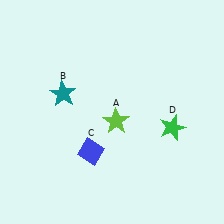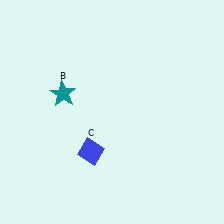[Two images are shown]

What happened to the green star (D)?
The green star (D) was removed in Image 2. It was in the bottom-right area of Image 1.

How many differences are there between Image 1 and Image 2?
There are 2 differences between the two images.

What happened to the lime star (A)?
The lime star (A) was removed in Image 2. It was in the bottom-right area of Image 1.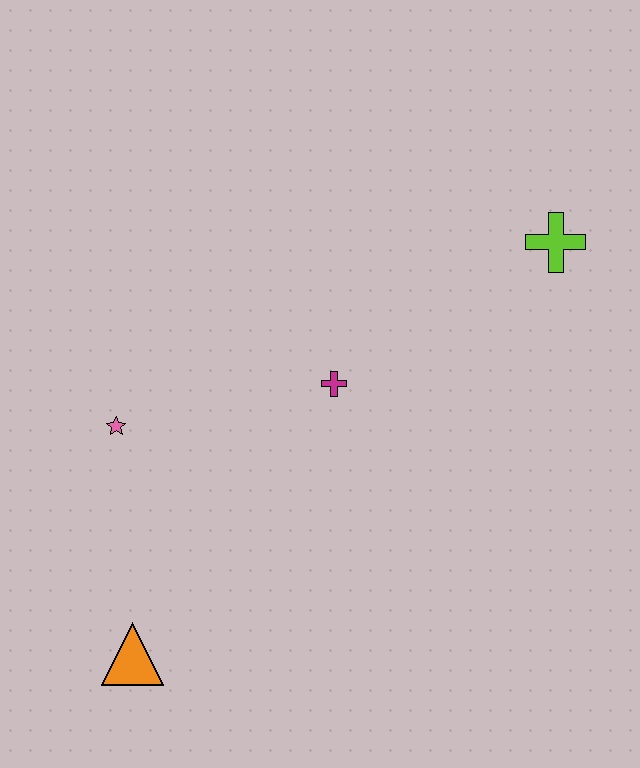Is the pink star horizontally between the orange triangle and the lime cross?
No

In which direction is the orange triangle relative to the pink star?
The orange triangle is below the pink star.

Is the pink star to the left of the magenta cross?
Yes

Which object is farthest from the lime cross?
The orange triangle is farthest from the lime cross.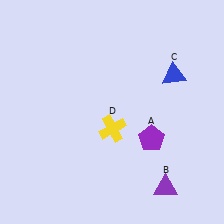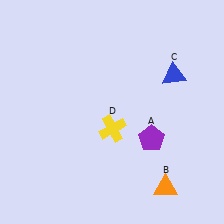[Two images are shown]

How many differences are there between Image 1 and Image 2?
There is 1 difference between the two images.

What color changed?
The triangle (B) changed from purple in Image 1 to orange in Image 2.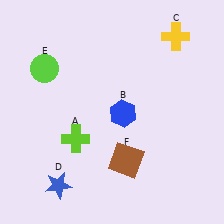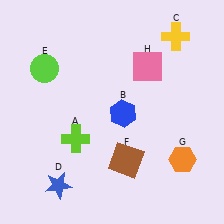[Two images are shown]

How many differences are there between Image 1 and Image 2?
There are 2 differences between the two images.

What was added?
An orange hexagon (G), a pink square (H) were added in Image 2.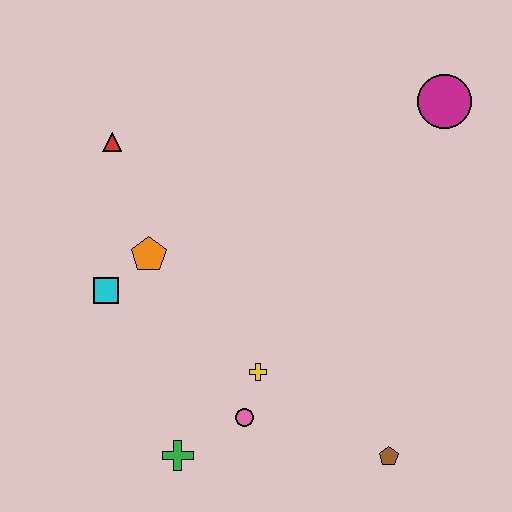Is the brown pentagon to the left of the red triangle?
No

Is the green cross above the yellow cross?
No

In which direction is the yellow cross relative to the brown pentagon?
The yellow cross is to the left of the brown pentagon.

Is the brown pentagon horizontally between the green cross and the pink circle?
No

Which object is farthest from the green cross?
The magenta circle is farthest from the green cross.